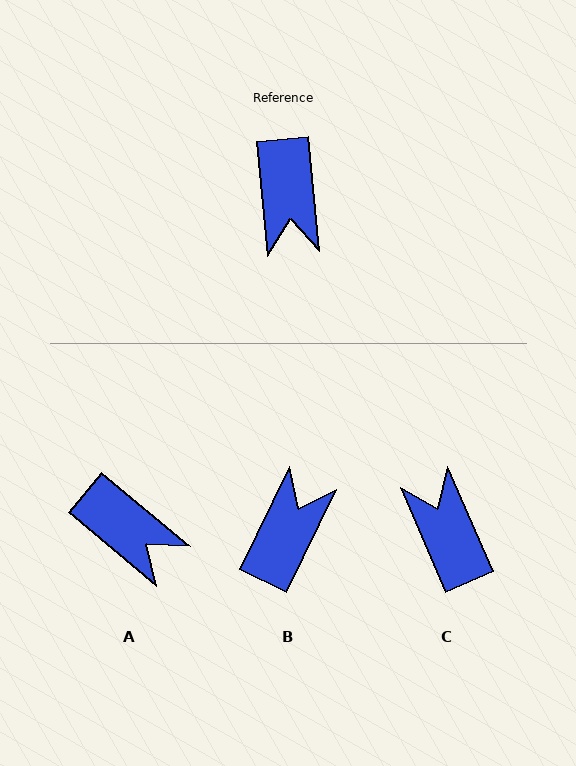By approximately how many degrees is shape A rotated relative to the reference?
Approximately 44 degrees counter-clockwise.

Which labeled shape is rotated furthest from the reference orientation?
C, about 162 degrees away.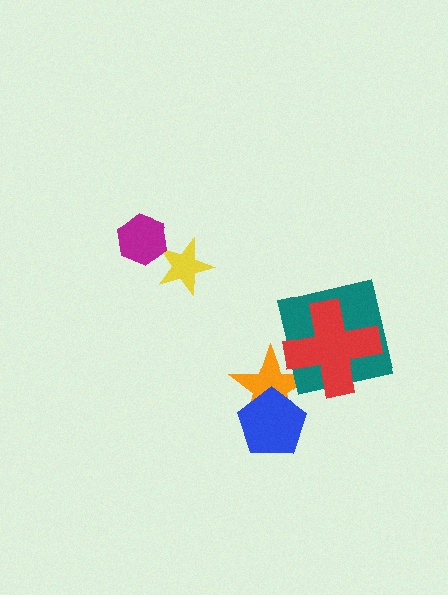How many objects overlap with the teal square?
2 objects overlap with the teal square.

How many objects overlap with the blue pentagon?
1 object overlaps with the blue pentagon.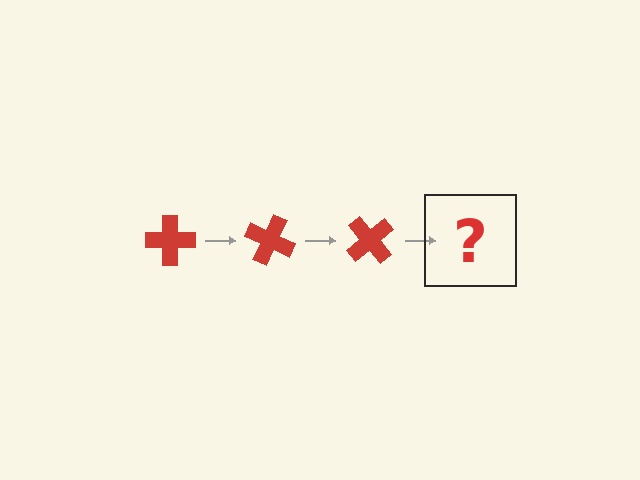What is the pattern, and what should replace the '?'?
The pattern is that the cross rotates 25 degrees each step. The '?' should be a red cross rotated 75 degrees.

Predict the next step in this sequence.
The next step is a red cross rotated 75 degrees.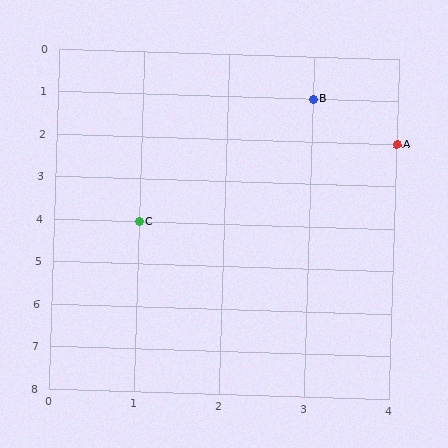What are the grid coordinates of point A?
Point A is at grid coordinates (4, 2).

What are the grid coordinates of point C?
Point C is at grid coordinates (1, 4).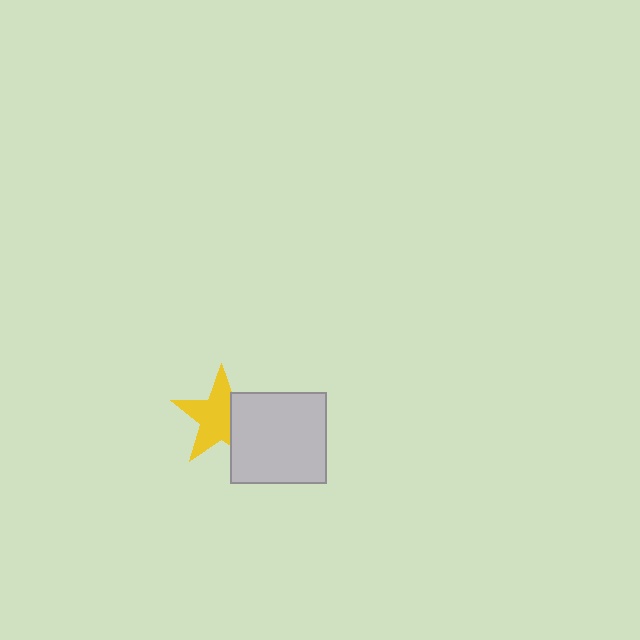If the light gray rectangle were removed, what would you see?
You would see the complete yellow star.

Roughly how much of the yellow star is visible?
Most of it is visible (roughly 66%).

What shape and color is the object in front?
The object in front is a light gray rectangle.